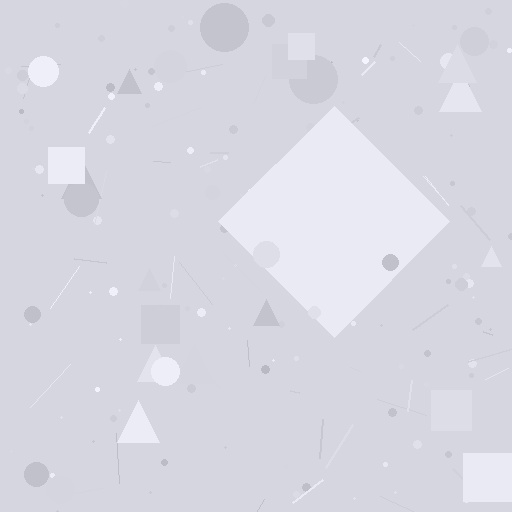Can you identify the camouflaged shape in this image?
The camouflaged shape is a diamond.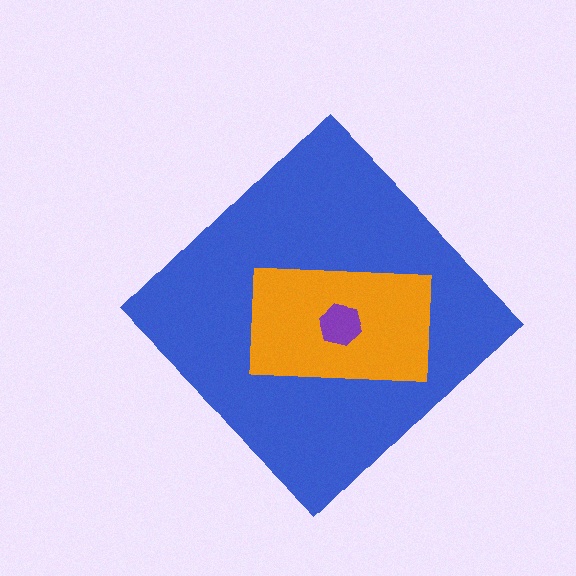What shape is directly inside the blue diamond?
The orange rectangle.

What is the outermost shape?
The blue diamond.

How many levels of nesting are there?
3.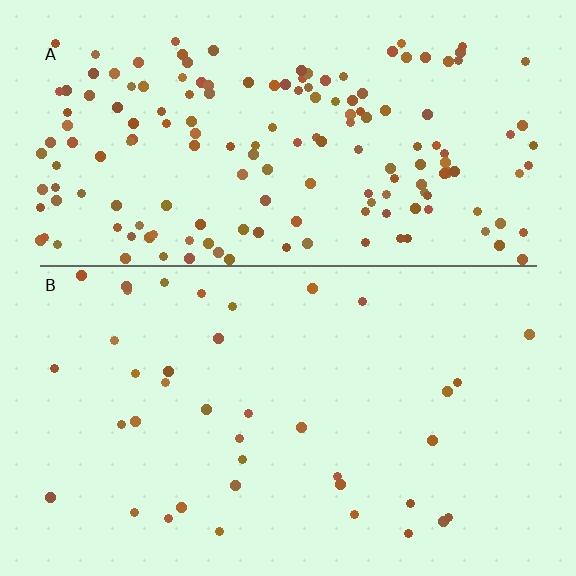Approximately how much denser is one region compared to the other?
Approximately 4.4× — region A over region B.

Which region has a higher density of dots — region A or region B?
A (the top).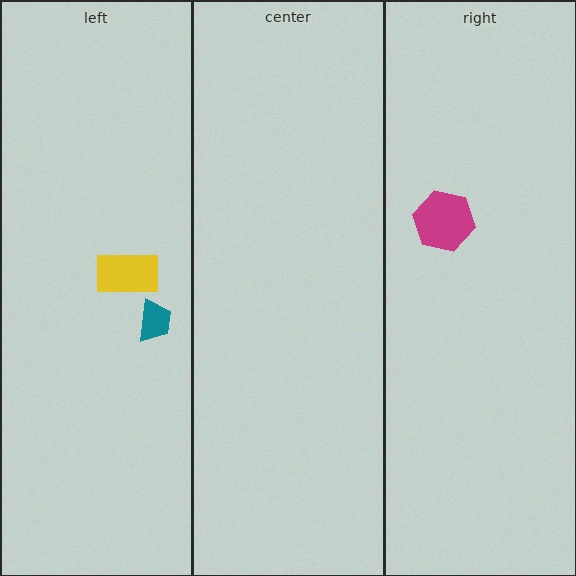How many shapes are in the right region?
1.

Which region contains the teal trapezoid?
The left region.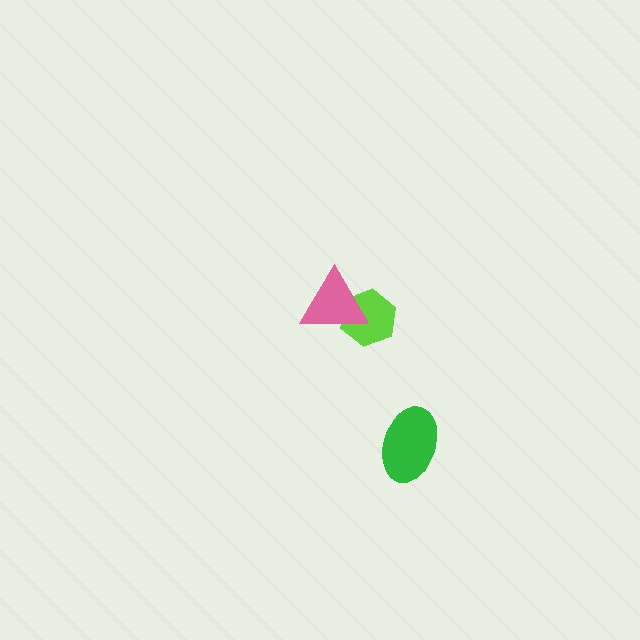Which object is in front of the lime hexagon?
The pink triangle is in front of the lime hexagon.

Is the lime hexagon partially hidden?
Yes, it is partially covered by another shape.